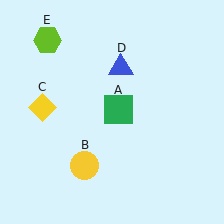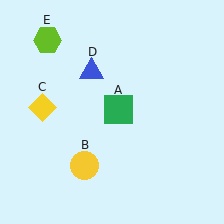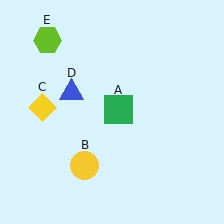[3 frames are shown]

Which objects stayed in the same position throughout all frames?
Green square (object A) and yellow circle (object B) and yellow diamond (object C) and lime hexagon (object E) remained stationary.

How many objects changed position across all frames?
1 object changed position: blue triangle (object D).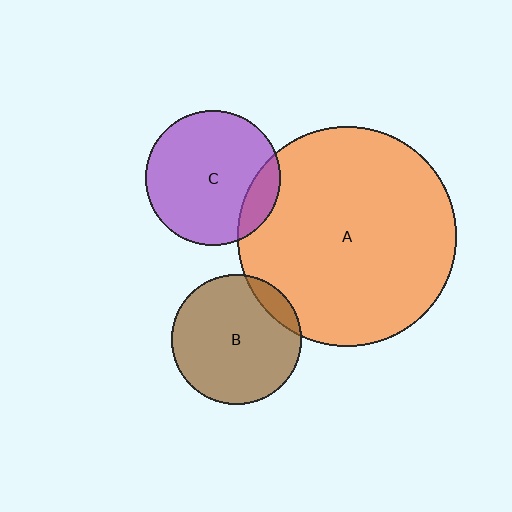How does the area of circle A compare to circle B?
Approximately 2.8 times.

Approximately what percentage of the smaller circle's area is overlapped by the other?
Approximately 10%.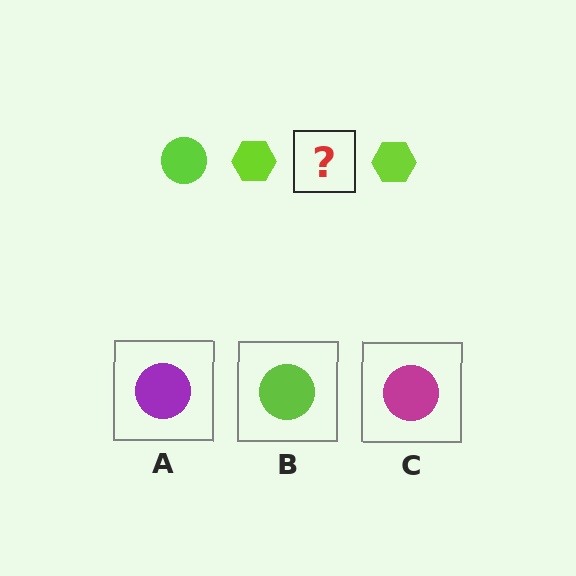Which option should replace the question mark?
Option B.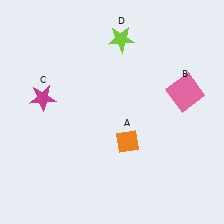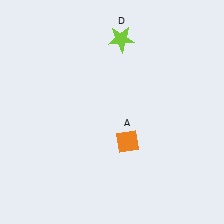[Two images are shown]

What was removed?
The pink square (B), the magenta star (C) were removed in Image 2.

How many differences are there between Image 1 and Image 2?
There are 2 differences between the two images.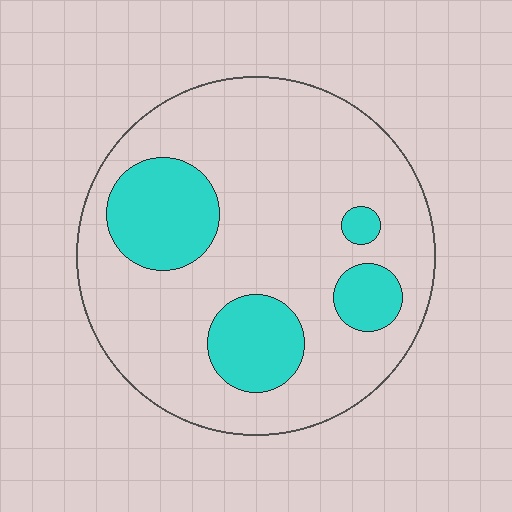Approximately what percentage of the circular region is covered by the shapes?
Approximately 20%.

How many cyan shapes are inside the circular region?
4.